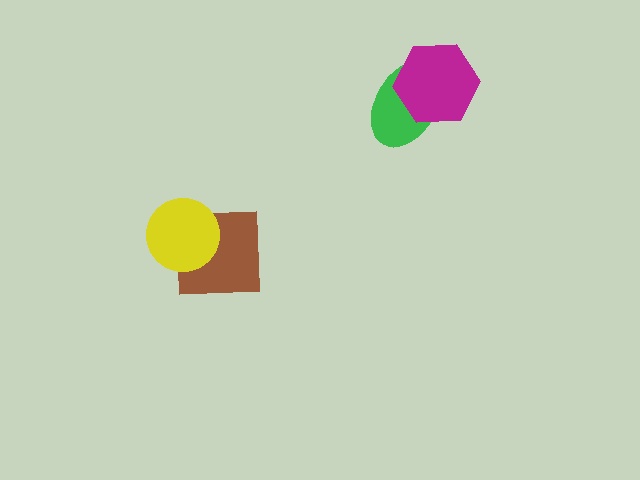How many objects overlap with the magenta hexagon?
1 object overlaps with the magenta hexagon.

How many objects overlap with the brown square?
1 object overlaps with the brown square.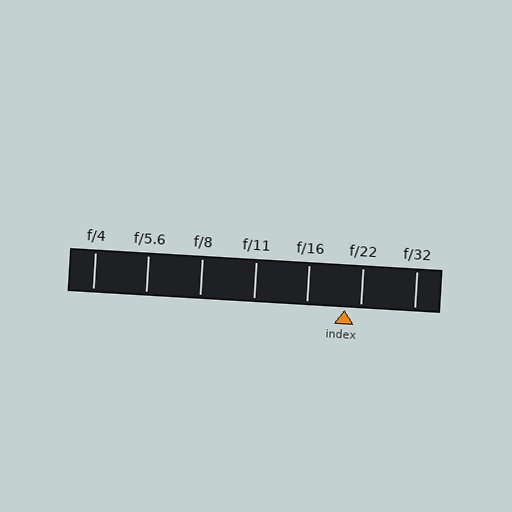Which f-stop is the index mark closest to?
The index mark is closest to f/22.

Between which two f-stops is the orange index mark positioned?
The index mark is between f/16 and f/22.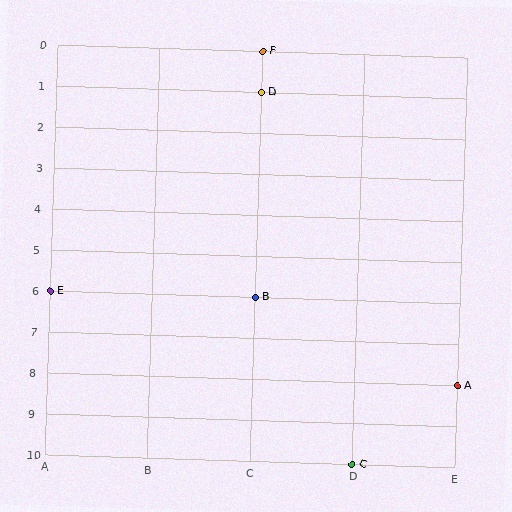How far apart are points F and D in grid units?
Points F and D are 1 row apart.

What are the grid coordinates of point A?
Point A is at grid coordinates (E, 8).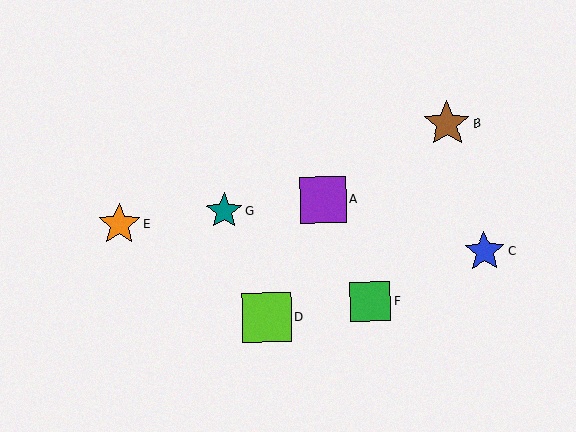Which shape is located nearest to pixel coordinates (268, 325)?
The lime square (labeled D) at (267, 317) is nearest to that location.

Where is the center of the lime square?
The center of the lime square is at (267, 317).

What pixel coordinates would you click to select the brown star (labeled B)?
Click at (447, 124) to select the brown star B.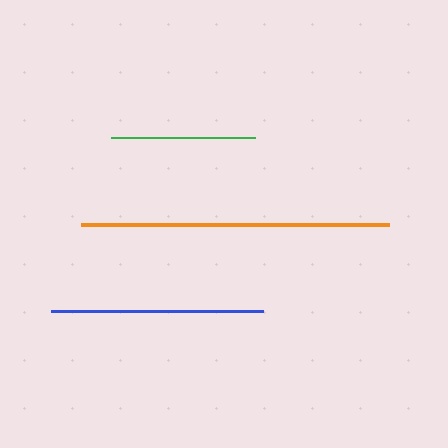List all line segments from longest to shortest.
From longest to shortest: orange, blue, green.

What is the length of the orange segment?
The orange segment is approximately 308 pixels long.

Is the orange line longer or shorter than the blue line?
The orange line is longer than the blue line.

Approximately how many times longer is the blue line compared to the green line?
The blue line is approximately 1.5 times the length of the green line.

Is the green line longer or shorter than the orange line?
The orange line is longer than the green line.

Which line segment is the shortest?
The green line is the shortest at approximately 144 pixels.